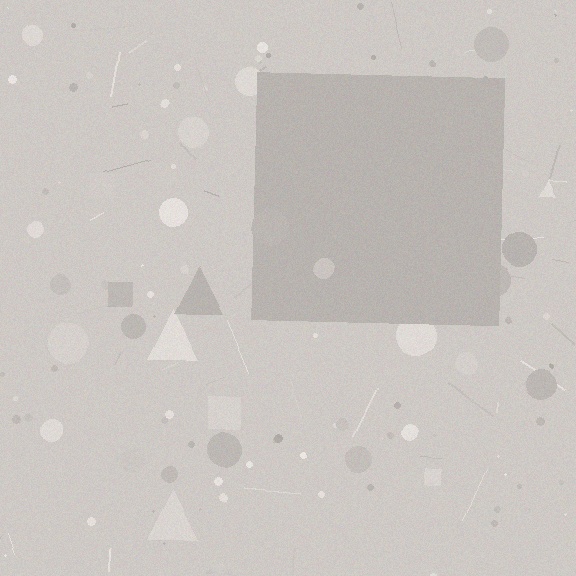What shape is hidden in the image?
A square is hidden in the image.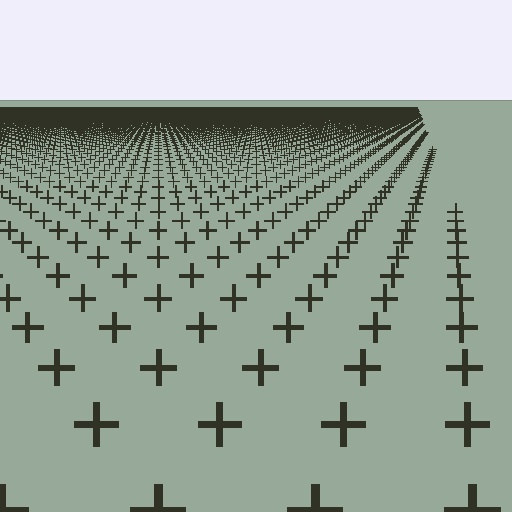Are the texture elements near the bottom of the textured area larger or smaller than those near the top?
Larger. Near the bottom, elements are closer to the viewer and appear at a bigger on-screen size.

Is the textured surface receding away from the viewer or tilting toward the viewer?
The surface is receding away from the viewer. Texture elements get smaller and denser toward the top.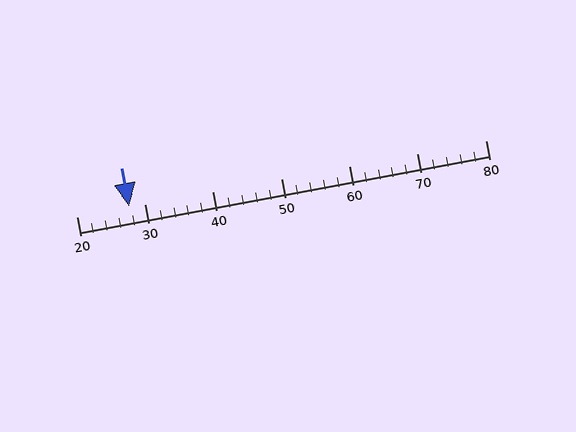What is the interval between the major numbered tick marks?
The major tick marks are spaced 10 units apart.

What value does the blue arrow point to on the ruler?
The blue arrow points to approximately 28.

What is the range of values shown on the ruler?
The ruler shows values from 20 to 80.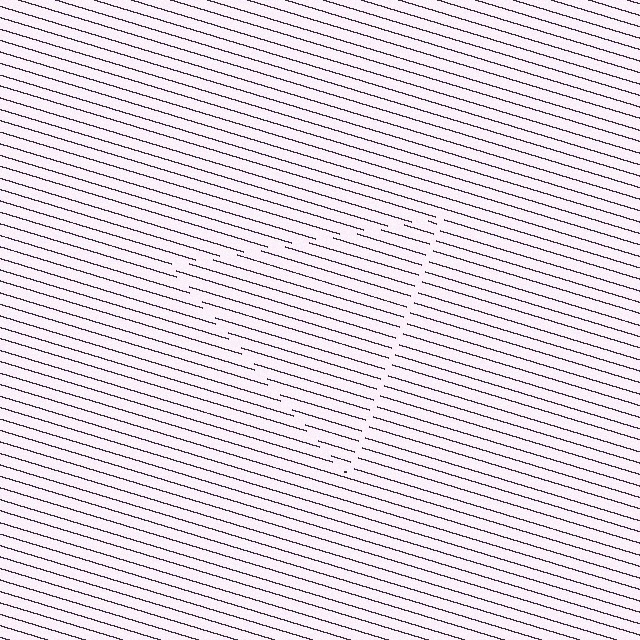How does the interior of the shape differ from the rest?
The interior of the shape contains the same grating, shifted by half a period — the contour is defined by the phase discontinuity where line-ends from the inner and outer gratings abut.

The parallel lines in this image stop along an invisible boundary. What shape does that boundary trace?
An illusory triangle. The interior of the shape contains the same grating, shifted by half a period — the contour is defined by the phase discontinuity where line-ends from the inner and outer gratings abut.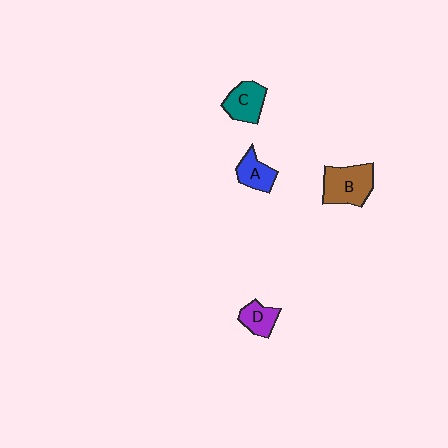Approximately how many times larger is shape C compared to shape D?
Approximately 1.3 times.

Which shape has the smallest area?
Shape D (purple).